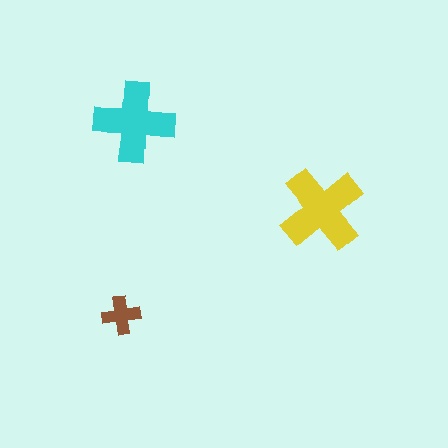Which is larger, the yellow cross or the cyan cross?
The yellow one.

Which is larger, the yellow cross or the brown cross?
The yellow one.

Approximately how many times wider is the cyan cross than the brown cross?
About 2 times wider.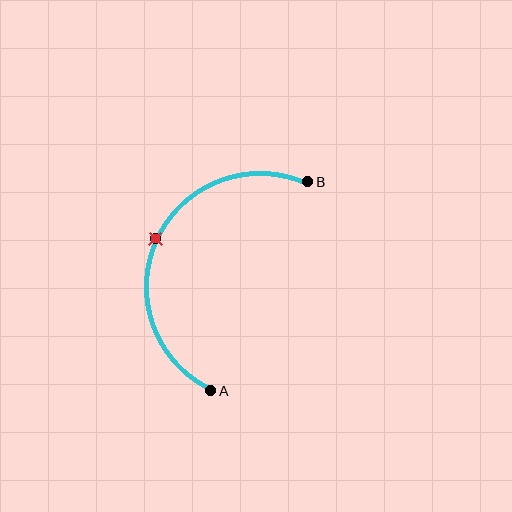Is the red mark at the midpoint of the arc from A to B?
Yes. The red mark lies on the arc at equal arc-length from both A and B — it is the arc midpoint.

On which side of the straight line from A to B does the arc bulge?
The arc bulges to the left of the straight line connecting A and B.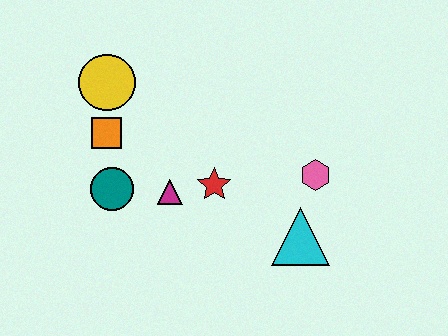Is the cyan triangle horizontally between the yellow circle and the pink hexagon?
Yes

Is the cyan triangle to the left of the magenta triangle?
No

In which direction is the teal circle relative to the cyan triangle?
The teal circle is to the left of the cyan triangle.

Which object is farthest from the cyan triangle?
The yellow circle is farthest from the cyan triangle.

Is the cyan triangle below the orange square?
Yes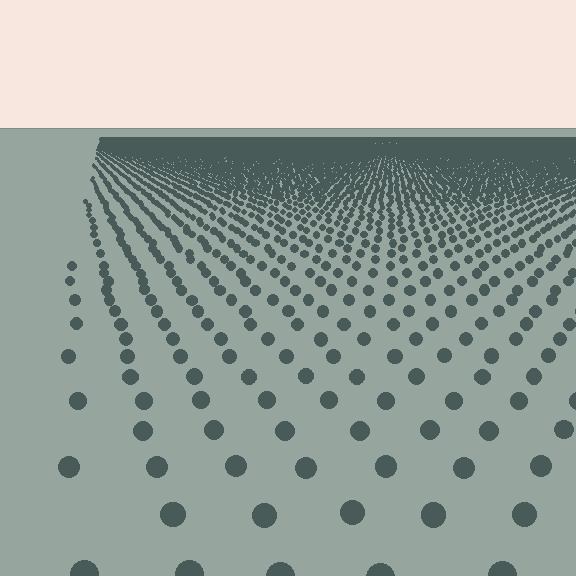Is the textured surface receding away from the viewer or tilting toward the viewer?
The surface is receding away from the viewer. Texture elements get smaller and denser toward the top.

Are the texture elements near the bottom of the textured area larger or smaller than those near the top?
Larger. Near the bottom, elements are closer to the viewer and appear at a bigger on-screen size.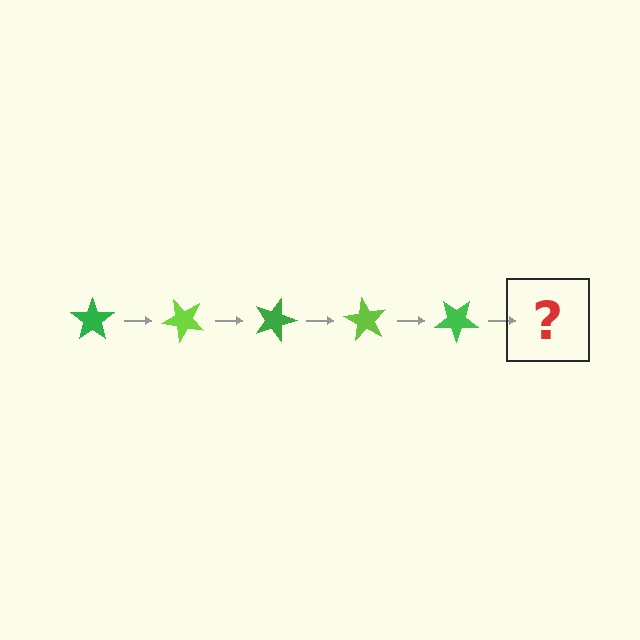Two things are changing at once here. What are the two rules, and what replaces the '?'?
The two rules are that it rotates 45 degrees each step and the color cycles through green and lime. The '?' should be a lime star, rotated 225 degrees from the start.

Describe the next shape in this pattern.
It should be a lime star, rotated 225 degrees from the start.